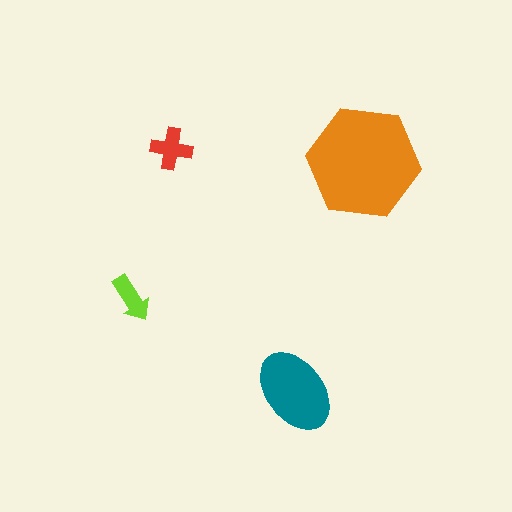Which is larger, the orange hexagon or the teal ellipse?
The orange hexagon.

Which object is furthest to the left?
The lime arrow is leftmost.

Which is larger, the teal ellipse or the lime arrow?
The teal ellipse.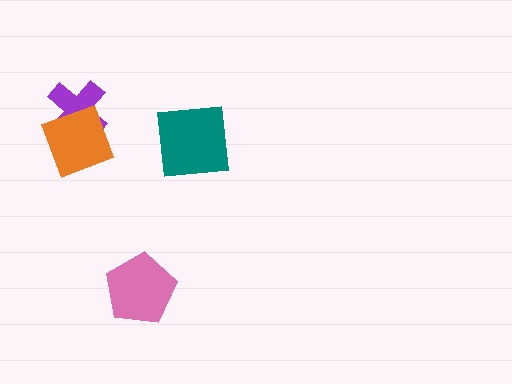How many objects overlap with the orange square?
1 object overlaps with the orange square.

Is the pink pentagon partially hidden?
No, no other shape covers it.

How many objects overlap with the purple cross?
1 object overlaps with the purple cross.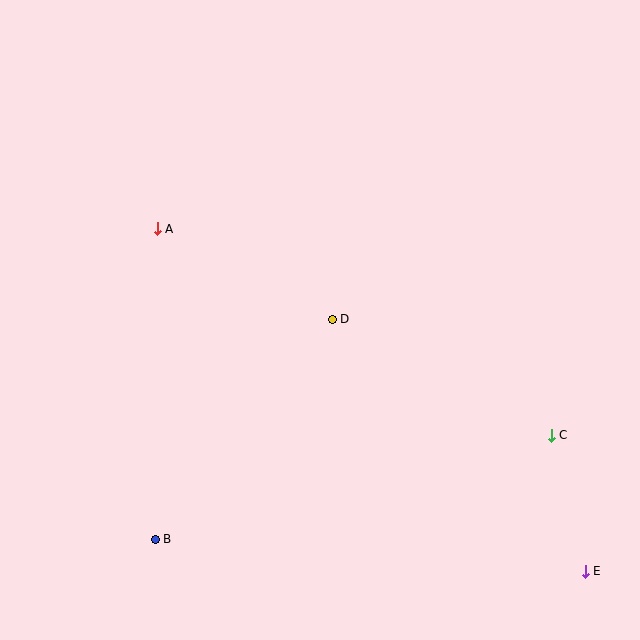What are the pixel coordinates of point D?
Point D is at (332, 319).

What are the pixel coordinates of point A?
Point A is at (157, 229).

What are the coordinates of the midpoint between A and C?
The midpoint between A and C is at (354, 332).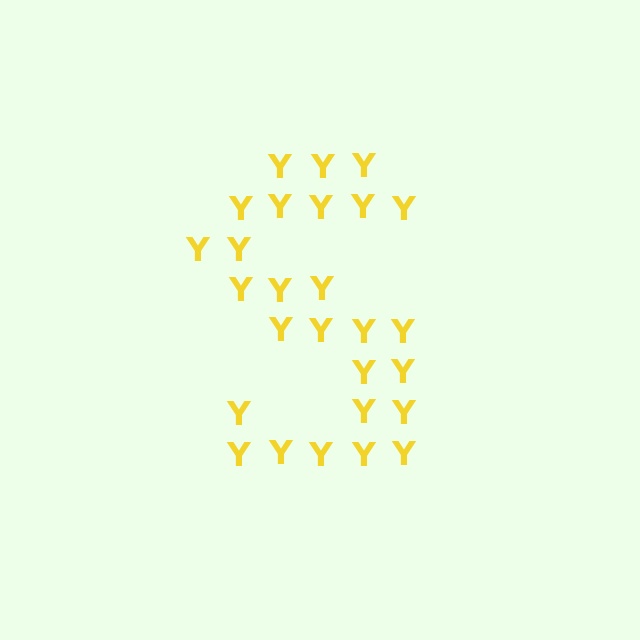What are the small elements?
The small elements are letter Y's.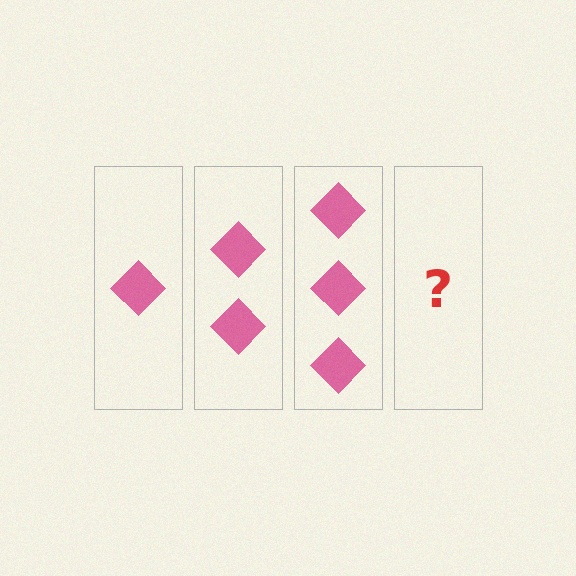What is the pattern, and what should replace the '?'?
The pattern is that each step adds one more diamond. The '?' should be 4 diamonds.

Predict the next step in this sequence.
The next step is 4 diamonds.